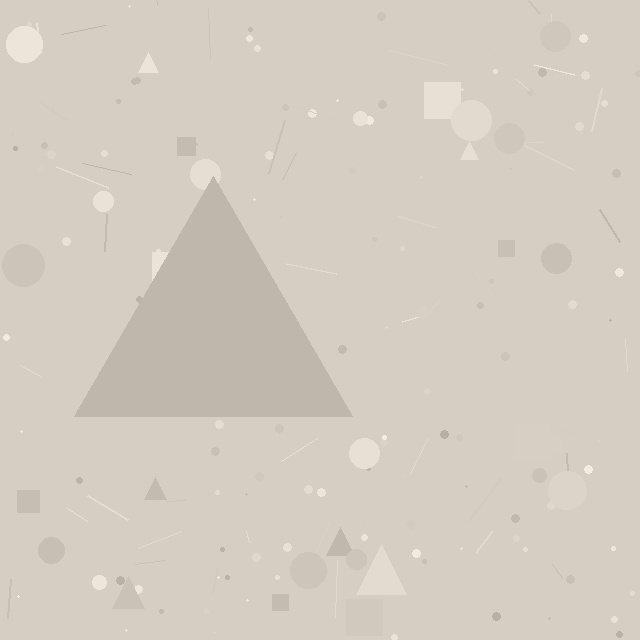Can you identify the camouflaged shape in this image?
The camouflaged shape is a triangle.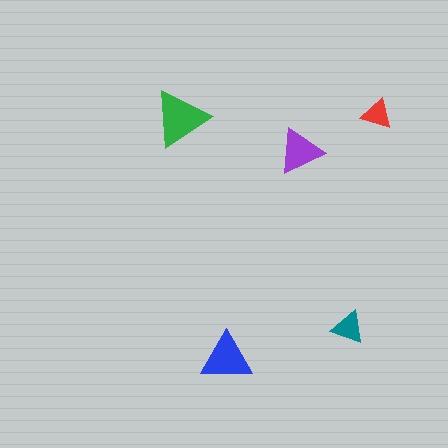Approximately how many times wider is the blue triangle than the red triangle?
About 1.5 times wider.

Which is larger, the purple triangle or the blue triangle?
The blue one.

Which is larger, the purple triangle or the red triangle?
The purple one.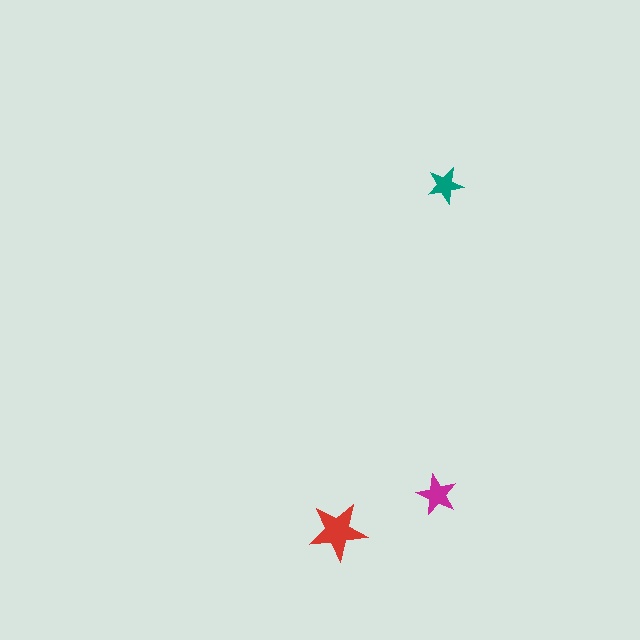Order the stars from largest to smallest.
the red one, the magenta one, the teal one.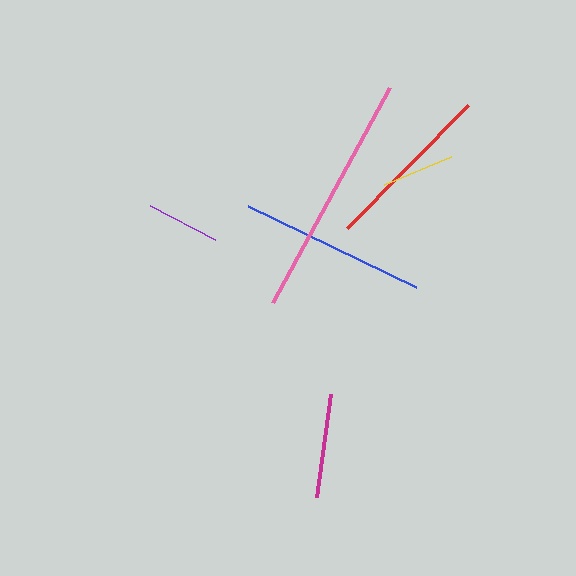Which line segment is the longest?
The pink line is the longest at approximately 245 pixels.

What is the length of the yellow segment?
The yellow segment is approximately 73 pixels long.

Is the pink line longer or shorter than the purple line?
The pink line is longer than the purple line.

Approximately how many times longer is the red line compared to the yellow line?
The red line is approximately 2.4 times the length of the yellow line.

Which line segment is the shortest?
The purple line is the shortest at approximately 73 pixels.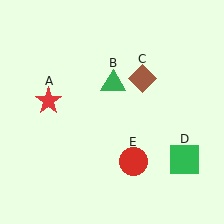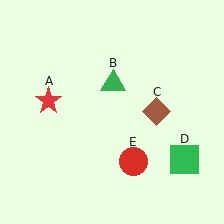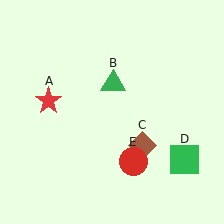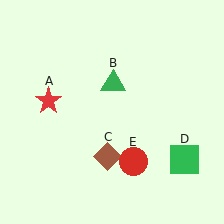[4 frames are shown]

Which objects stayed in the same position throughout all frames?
Red star (object A) and green triangle (object B) and green square (object D) and red circle (object E) remained stationary.